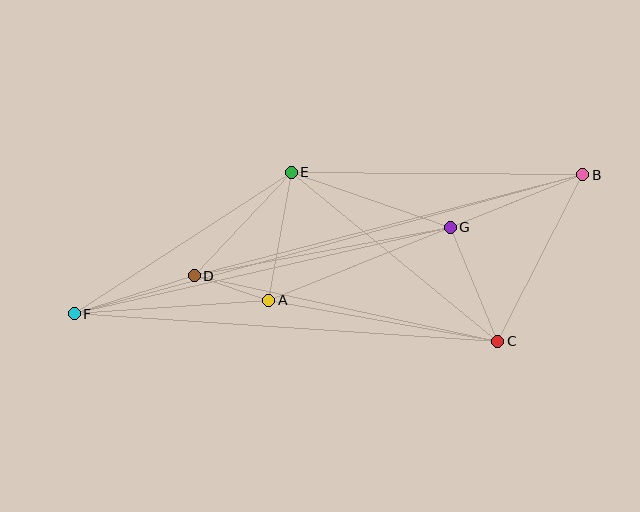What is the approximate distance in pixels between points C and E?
The distance between C and E is approximately 267 pixels.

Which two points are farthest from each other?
Points B and F are farthest from each other.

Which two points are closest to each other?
Points A and D are closest to each other.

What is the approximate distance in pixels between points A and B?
The distance between A and B is approximately 338 pixels.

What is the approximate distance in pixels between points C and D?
The distance between C and D is approximately 311 pixels.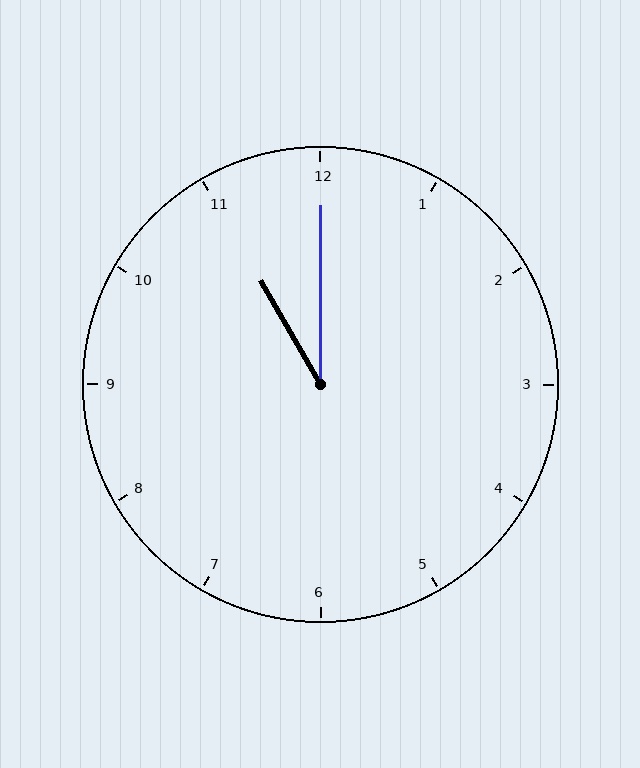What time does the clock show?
11:00.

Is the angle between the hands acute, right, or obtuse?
It is acute.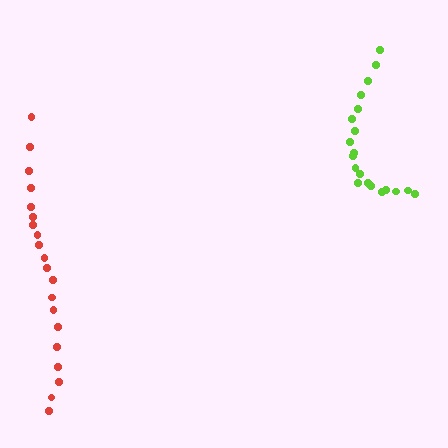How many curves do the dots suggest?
There are 2 distinct paths.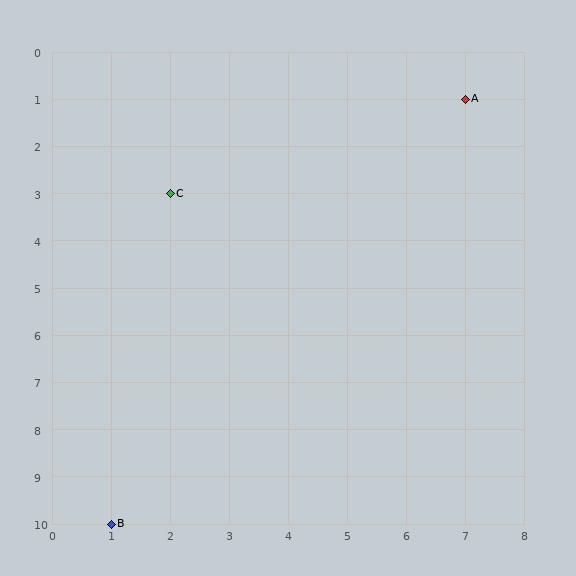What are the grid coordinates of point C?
Point C is at grid coordinates (2, 3).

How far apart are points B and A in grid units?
Points B and A are 6 columns and 9 rows apart (about 10.8 grid units diagonally).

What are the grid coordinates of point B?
Point B is at grid coordinates (1, 10).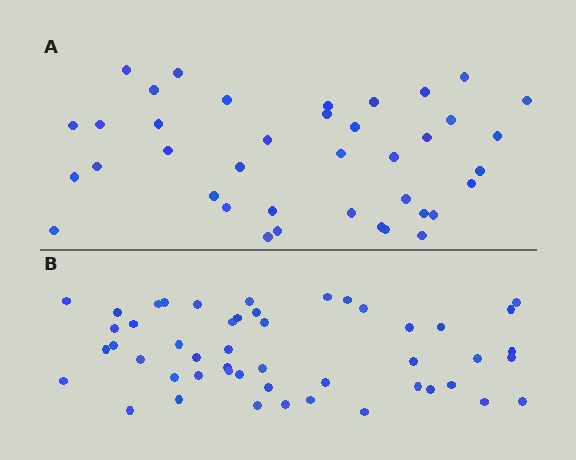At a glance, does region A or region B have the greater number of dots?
Region B (the bottom region) has more dots.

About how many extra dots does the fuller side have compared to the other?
Region B has roughly 10 or so more dots than region A.